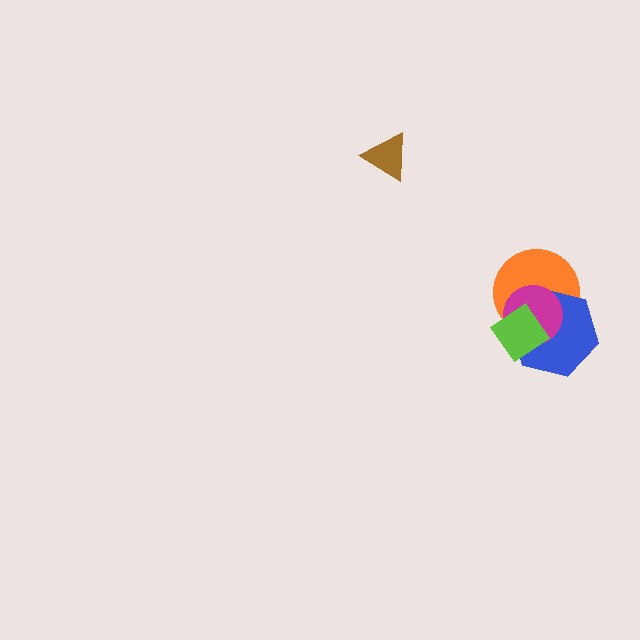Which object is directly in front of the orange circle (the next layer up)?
The blue hexagon is directly in front of the orange circle.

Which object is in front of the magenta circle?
The lime diamond is in front of the magenta circle.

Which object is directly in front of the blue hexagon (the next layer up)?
The magenta circle is directly in front of the blue hexagon.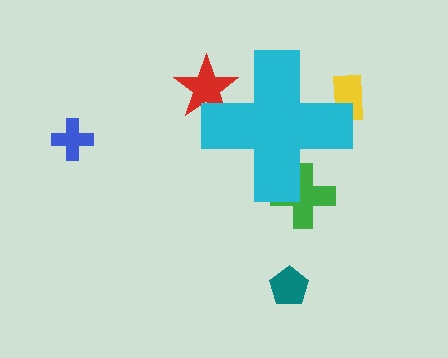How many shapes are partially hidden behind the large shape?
3 shapes are partially hidden.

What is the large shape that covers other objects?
A cyan cross.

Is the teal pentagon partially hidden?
No, the teal pentagon is fully visible.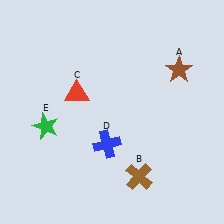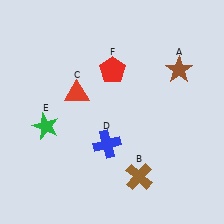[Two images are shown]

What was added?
A red pentagon (F) was added in Image 2.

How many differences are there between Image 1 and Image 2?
There is 1 difference between the two images.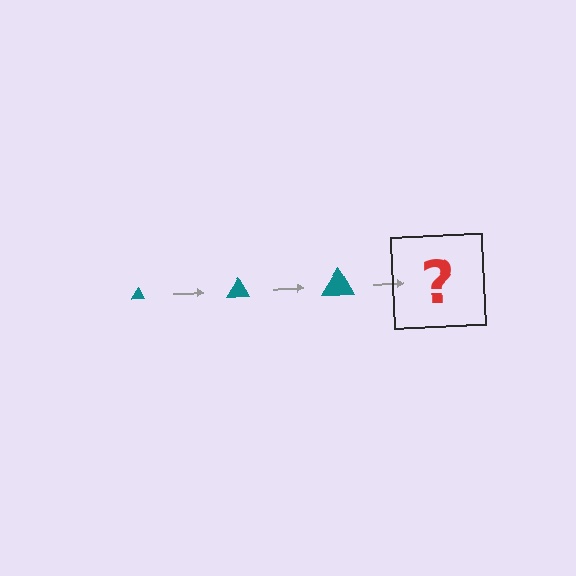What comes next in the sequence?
The next element should be a teal triangle, larger than the previous one.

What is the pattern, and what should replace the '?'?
The pattern is that the triangle gets progressively larger each step. The '?' should be a teal triangle, larger than the previous one.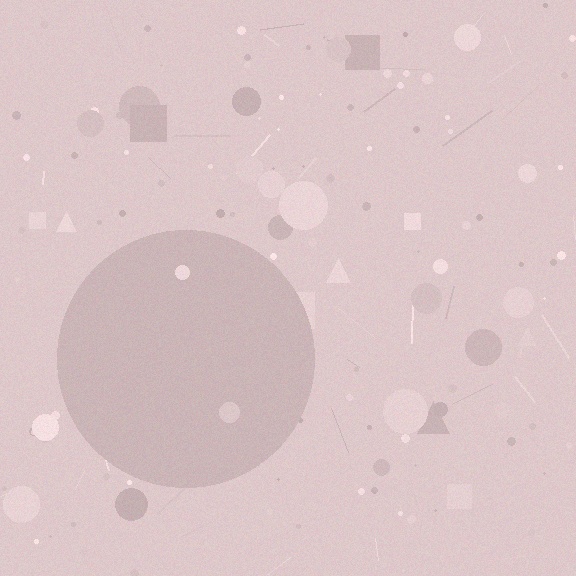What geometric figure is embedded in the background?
A circle is embedded in the background.